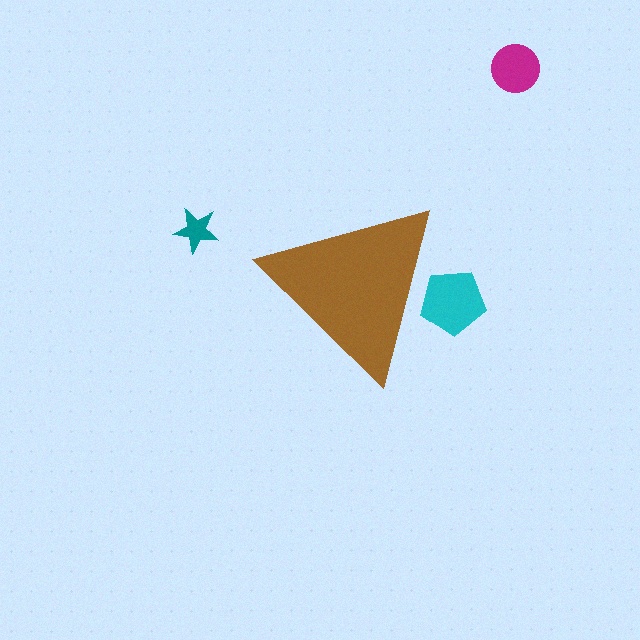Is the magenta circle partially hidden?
No, the magenta circle is fully visible.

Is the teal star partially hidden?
No, the teal star is fully visible.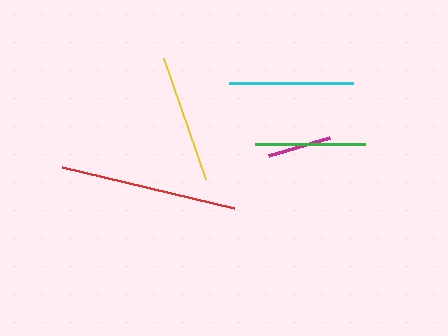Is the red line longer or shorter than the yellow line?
The red line is longer than the yellow line.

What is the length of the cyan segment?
The cyan segment is approximately 124 pixels long.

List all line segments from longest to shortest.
From longest to shortest: red, yellow, cyan, green, magenta.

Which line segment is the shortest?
The magenta line is the shortest at approximately 63 pixels.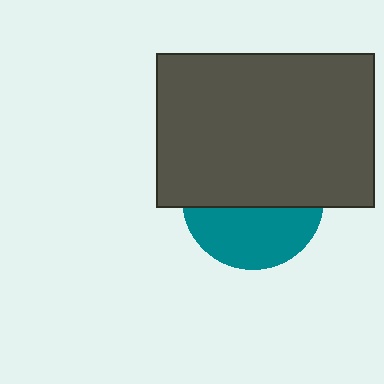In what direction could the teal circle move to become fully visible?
The teal circle could move down. That would shift it out from behind the dark gray rectangle entirely.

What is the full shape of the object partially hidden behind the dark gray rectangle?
The partially hidden object is a teal circle.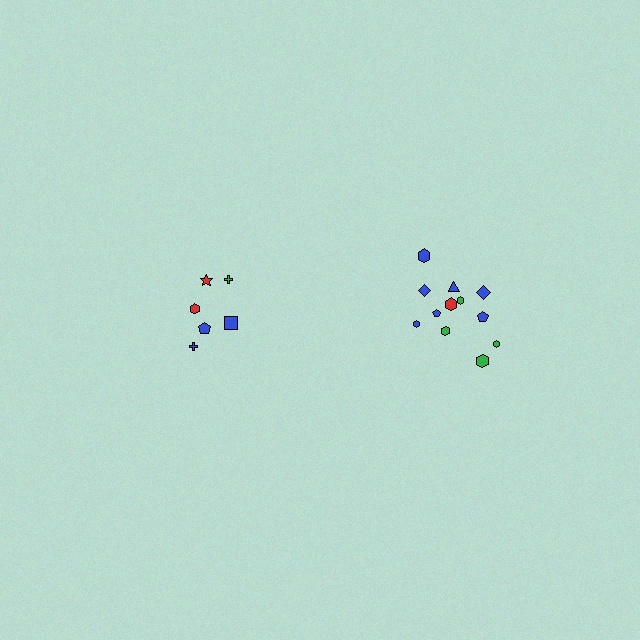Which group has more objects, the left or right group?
The right group.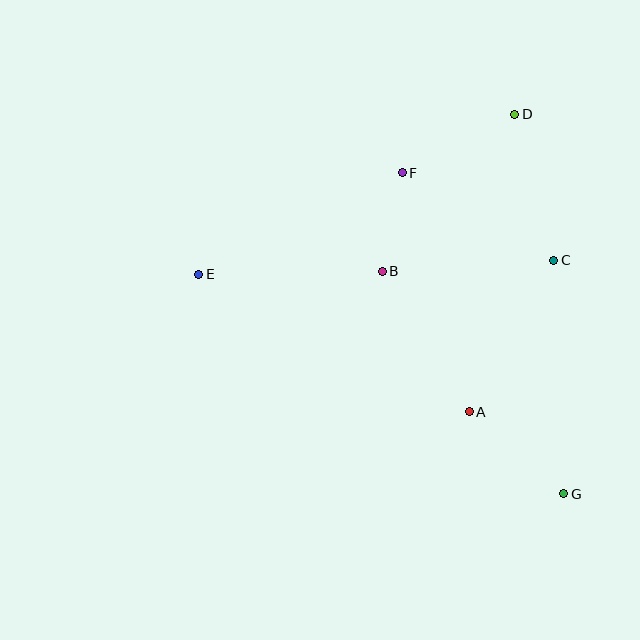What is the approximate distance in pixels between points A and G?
The distance between A and G is approximately 125 pixels.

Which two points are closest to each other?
Points B and F are closest to each other.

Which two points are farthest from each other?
Points E and G are farthest from each other.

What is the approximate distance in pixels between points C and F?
The distance between C and F is approximately 175 pixels.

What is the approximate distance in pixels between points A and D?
The distance between A and D is approximately 301 pixels.